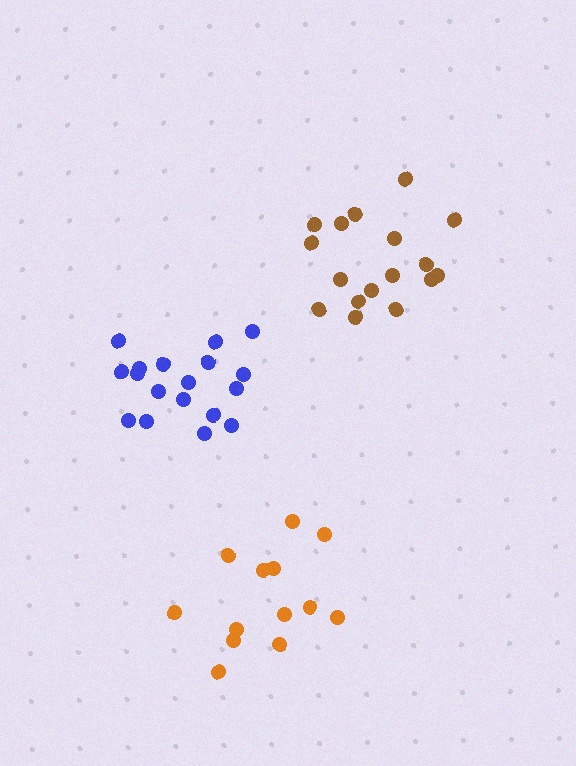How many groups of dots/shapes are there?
There are 3 groups.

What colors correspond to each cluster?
The clusters are colored: brown, orange, blue.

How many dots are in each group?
Group 1: 17 dots, Group 2: 13 dots, Group 3: 18 dots (48 total).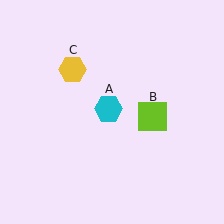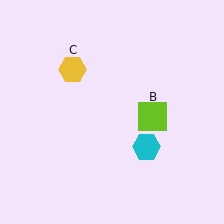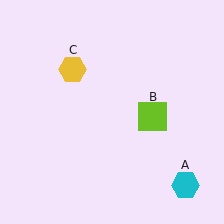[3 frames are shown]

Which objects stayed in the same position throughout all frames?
Lime square (object B) and yellow hexagon (object C) remained stationary.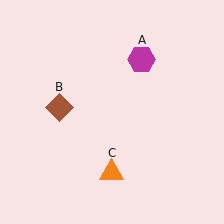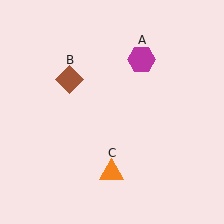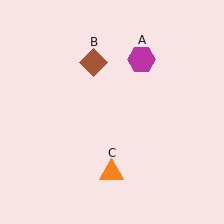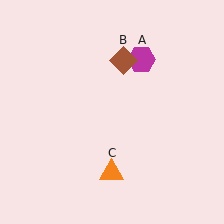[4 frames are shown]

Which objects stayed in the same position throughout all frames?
Magenta hexagon (object A) and orange triangle (object C) remained stationary.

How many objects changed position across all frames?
1 object changed position: brown diamond (object B).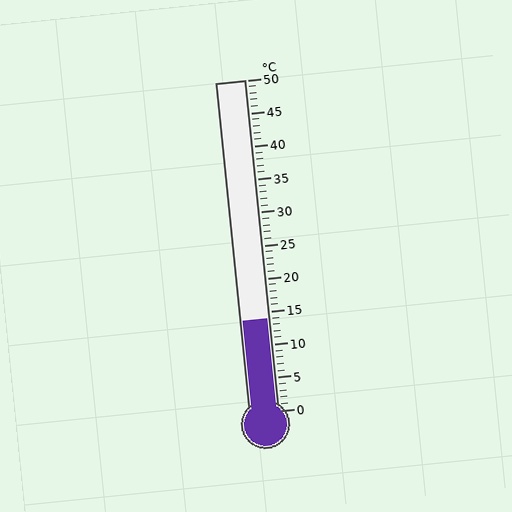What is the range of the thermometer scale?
The thermometer scale ranges from 0°C to 50°C.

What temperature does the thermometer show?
The thermometer shows approximately 14°C.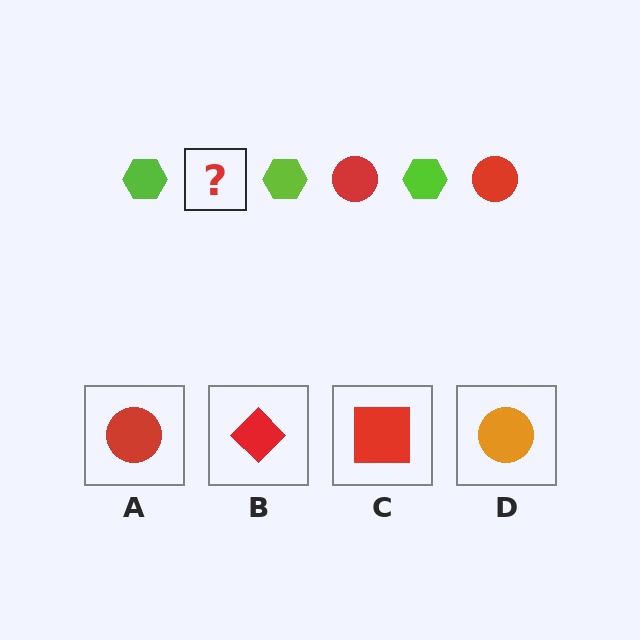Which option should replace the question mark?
Option A.